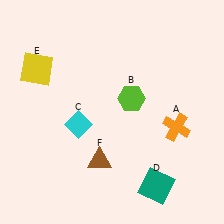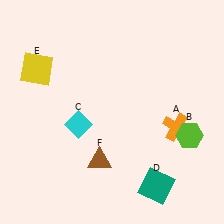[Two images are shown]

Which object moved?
The lime hexagon (B) moved right.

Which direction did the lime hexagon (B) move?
The lime hexagon (B) moved right.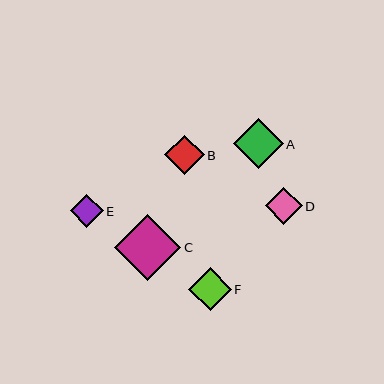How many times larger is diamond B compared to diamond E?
Diamond B is approximately 1.2 times the size of diamond E.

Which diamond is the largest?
Diamond C is the largest with a size of approximately 66 pixels.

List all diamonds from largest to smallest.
From largest to smallest: C, A, F, B, D, E.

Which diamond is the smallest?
Diamond E is the smallest with a size of approximately 33 pixels.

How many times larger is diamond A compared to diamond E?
Diamond A is approximately 1.5 times the size of diamond E.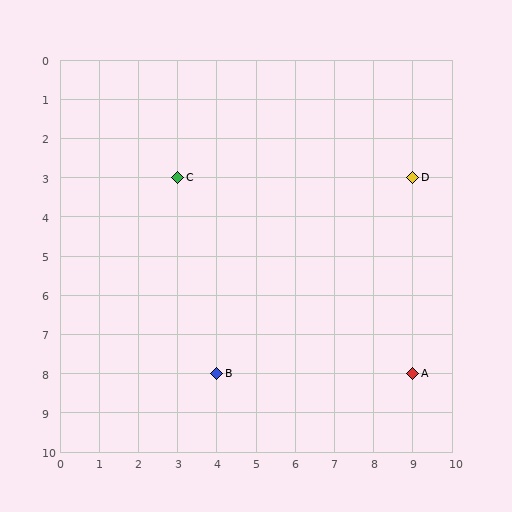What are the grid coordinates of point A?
Point A is at grid coordinates (9, 8).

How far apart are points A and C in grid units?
Points A and C are 6 columns and 5 rows apart (about 7.8 grid units diagonally).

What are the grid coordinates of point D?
Point D is at grid coordinates (9, 3).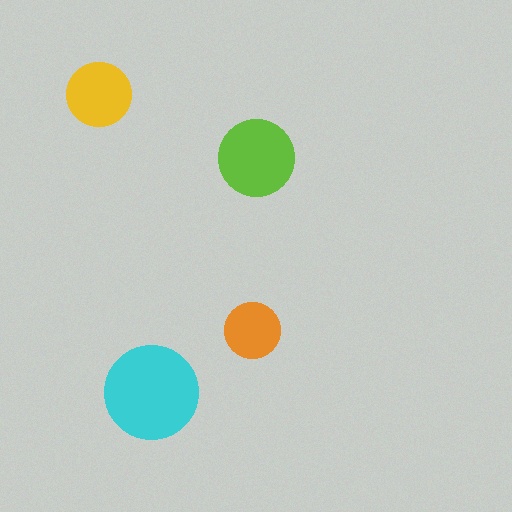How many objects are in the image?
There are 4 objects in the image.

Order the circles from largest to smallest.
the cyan one, the lime one, the yellow one, the orange one.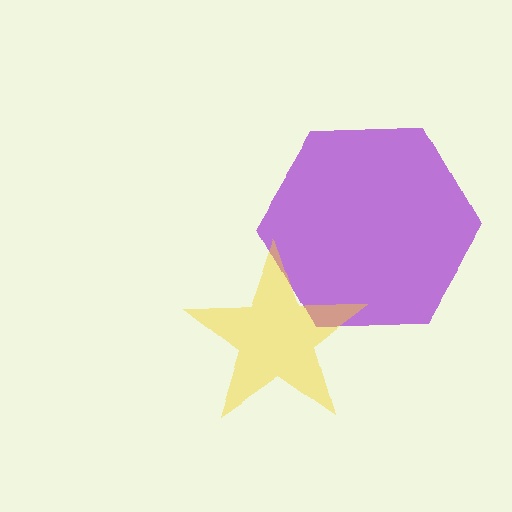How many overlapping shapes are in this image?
There are 2 overlapping shapes in the image.